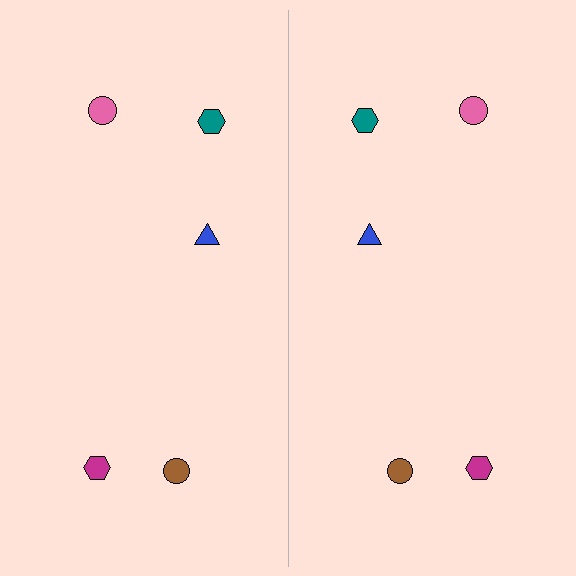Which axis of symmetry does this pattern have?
The pattern has a vertical axis of symmetry running through the center of the image.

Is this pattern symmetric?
Yes, this pattern has bilateral (reflection) symmetry.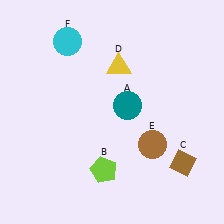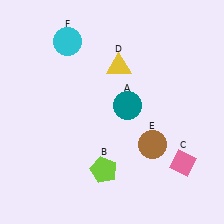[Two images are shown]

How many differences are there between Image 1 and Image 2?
There is 1 difference between the two images.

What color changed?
The diamond (C) changed from brown in Image 1 to pink in Image 2.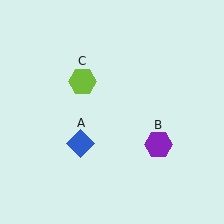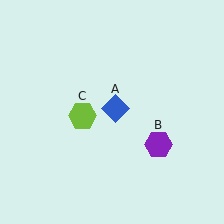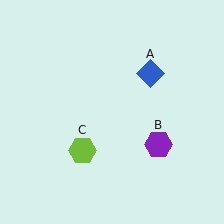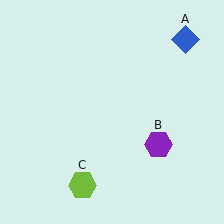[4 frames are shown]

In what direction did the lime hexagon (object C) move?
The lime hexagon (object C) moved down.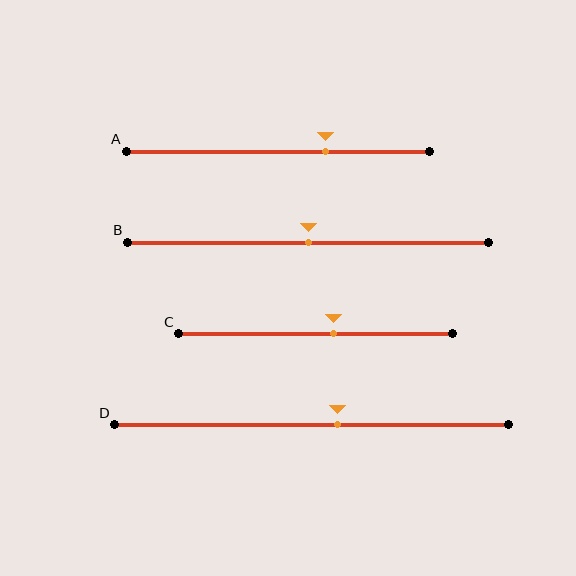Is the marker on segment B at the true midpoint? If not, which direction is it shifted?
Yes, the marker on segment B is at the true midpoint.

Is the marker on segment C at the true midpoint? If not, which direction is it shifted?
No, the marker on segment C is shifted to the right by about 7% of the segment length.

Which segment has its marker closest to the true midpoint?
Segment B has its marker closest to the true midpoint.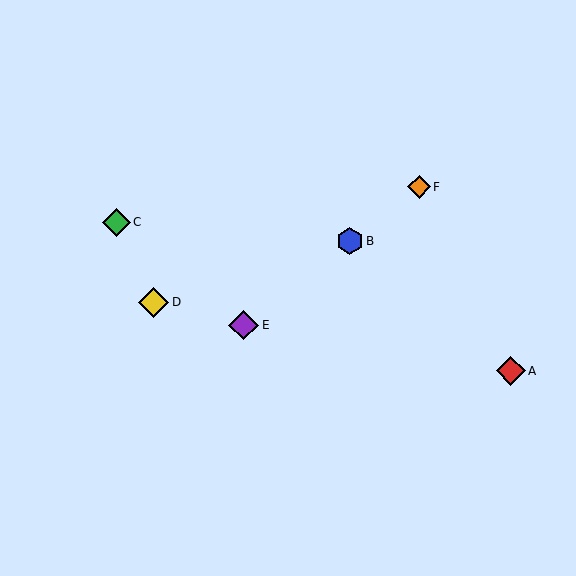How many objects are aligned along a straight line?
3 objects (B, E, F) are aligned along a straight line.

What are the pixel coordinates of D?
Object D is at (154, 302).